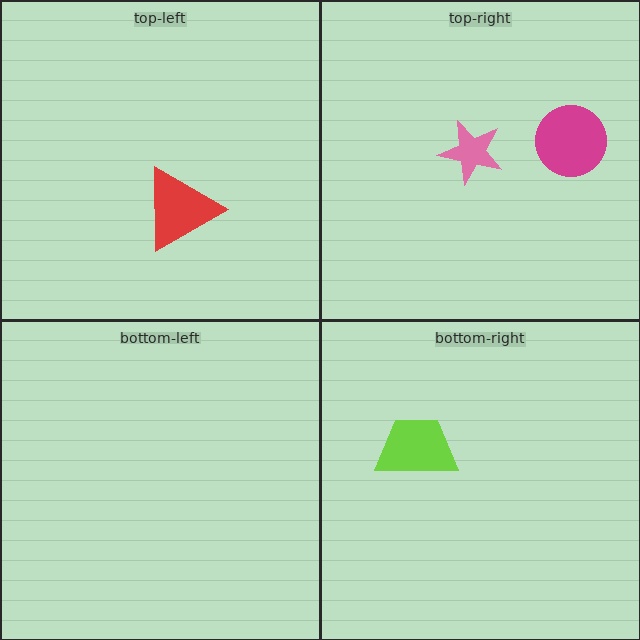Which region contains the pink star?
The top-right region.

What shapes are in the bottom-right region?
The lime trapezoid.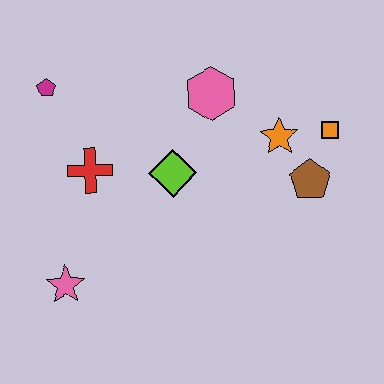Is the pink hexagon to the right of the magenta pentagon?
Yes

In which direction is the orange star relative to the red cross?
The orange star is to the right of the red cross.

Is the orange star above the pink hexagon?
No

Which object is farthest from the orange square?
The pink star is farthest from the orange square.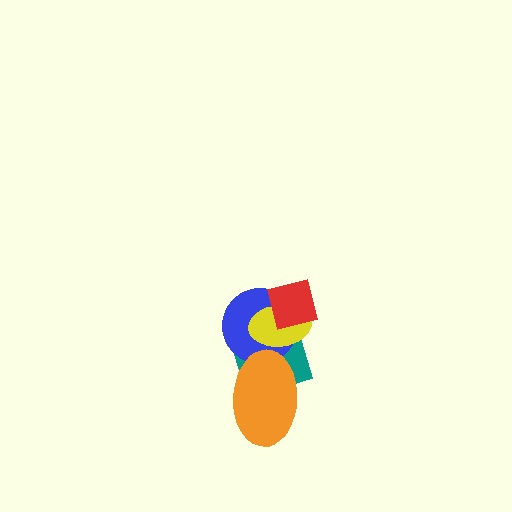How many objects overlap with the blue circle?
4 objects overlap with the blue circle.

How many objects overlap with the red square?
3 objects overlap with the red square.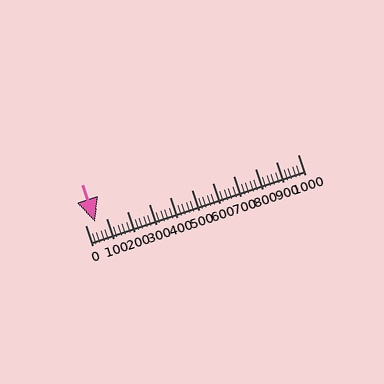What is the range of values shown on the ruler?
The ruler shows values from 0 to 1000.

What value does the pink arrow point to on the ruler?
The pink arrow points to approximately 48.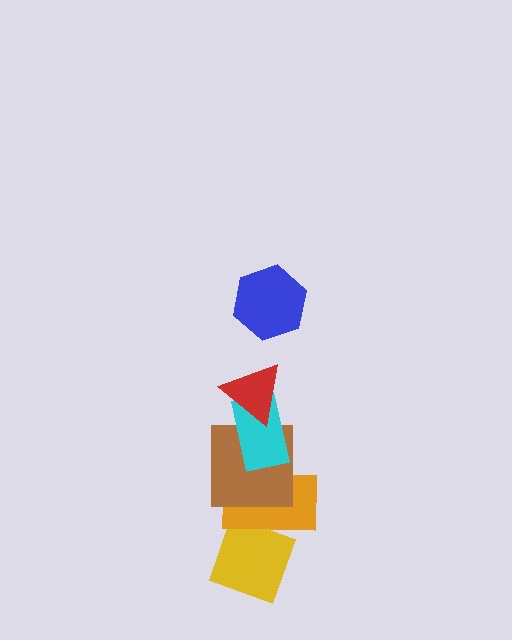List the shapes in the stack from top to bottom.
From top to bottom: the blue hexagon, the red triangle, the cyan rectangle, the brown square, the orange rectangle, the yellow diamond.